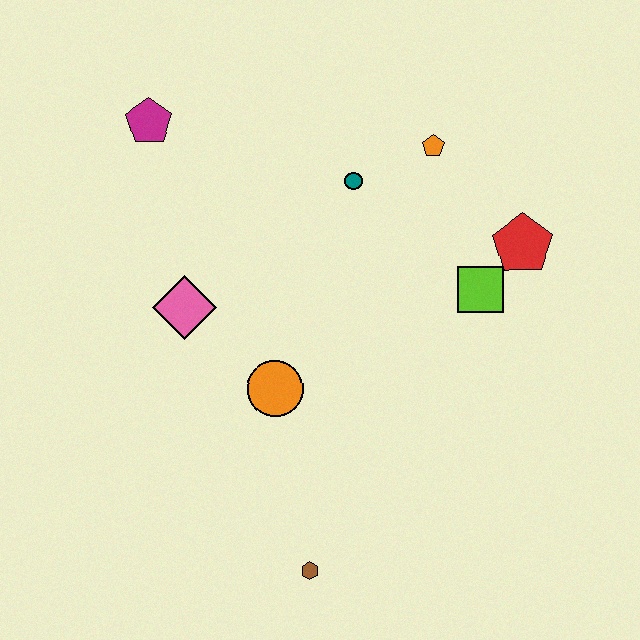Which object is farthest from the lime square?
The magenta pentagon is farthest from the lime square.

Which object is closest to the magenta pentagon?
The pink diamond is closest to the magenta pentagon.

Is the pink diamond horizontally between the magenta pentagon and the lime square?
Yes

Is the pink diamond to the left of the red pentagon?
Yes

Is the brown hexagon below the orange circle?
Yes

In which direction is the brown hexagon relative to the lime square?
The brown hexagon is below the lime square.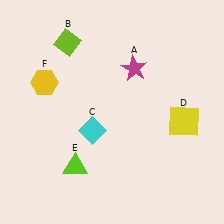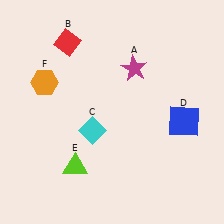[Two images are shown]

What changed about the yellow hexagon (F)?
In Image 1, F is yellow. In Image 2, it changed to orange.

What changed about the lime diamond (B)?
In Image 1, B is lime. In Image 2, it changed to red.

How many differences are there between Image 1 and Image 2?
There are 3 differences between the two images.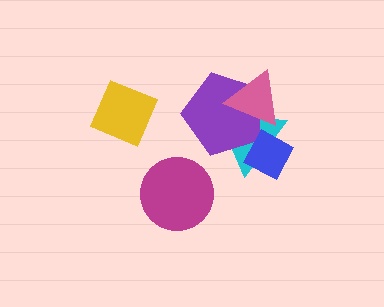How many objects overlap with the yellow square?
0 objects overlap with the yellow square.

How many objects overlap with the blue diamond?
2 objects overlap with the blue diamond.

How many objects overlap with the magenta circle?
0 objects overlap with the magenta circle.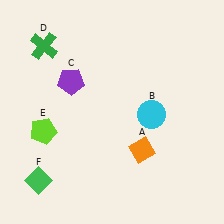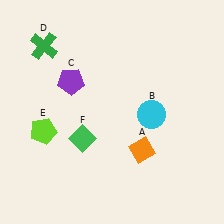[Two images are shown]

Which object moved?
The green diamond (F) moved right.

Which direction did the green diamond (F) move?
The green diamond (F) moved right.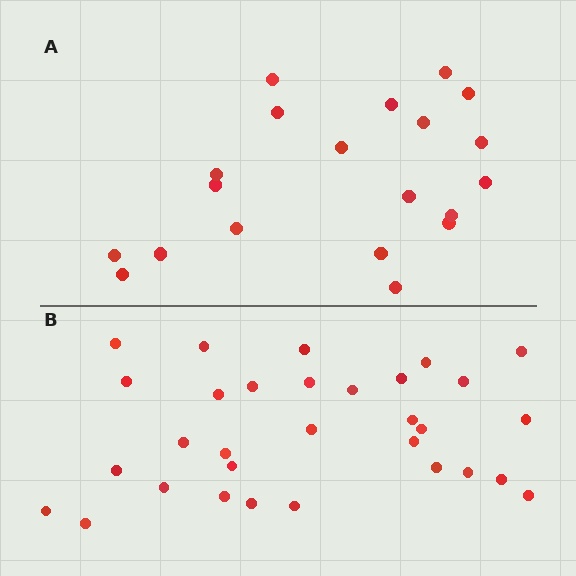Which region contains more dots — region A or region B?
Region B (the bottom region) has more dots.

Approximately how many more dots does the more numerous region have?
Region B has roughly 12 or so more dots than region A.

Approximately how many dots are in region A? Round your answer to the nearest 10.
About 20 dots.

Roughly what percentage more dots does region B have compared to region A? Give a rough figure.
About 55% more.